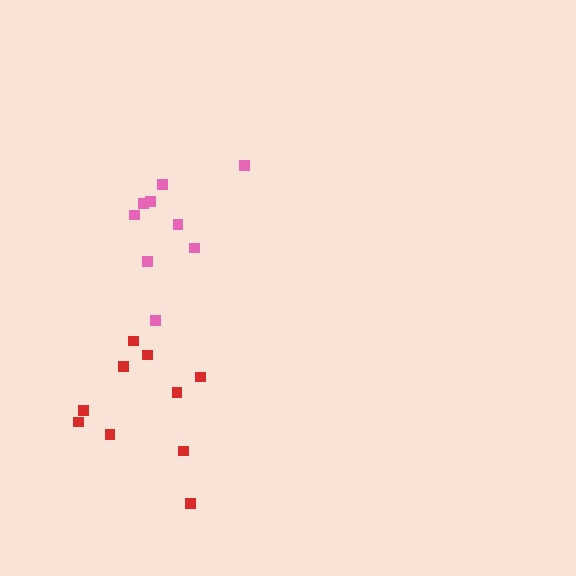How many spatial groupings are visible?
There are 2 spatial groupings.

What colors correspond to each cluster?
The clusters are colored: pink, red.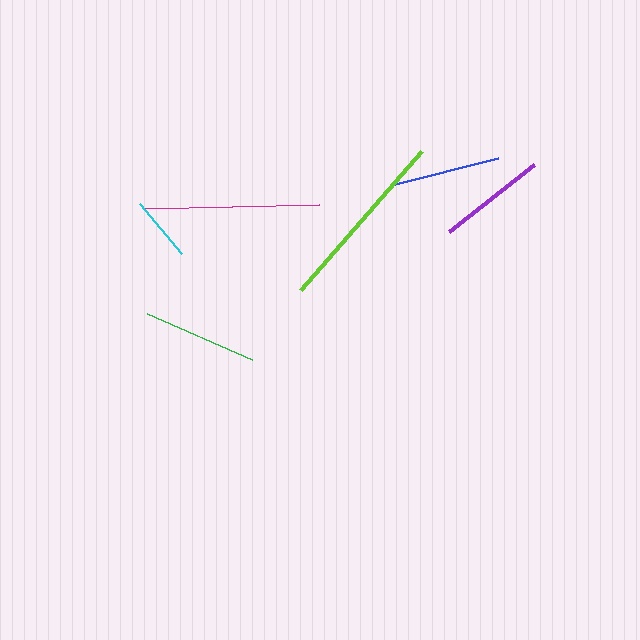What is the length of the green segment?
The green segment is approximately 115 pixels long.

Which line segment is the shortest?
The cyan line is the shortest at approximately 66 pixels.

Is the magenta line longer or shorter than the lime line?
The lime line is longer than the magenta line.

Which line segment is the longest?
The lime line is the longest at approximately 184 pixels.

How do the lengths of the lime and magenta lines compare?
The lime and magenta lines are approximately the same length.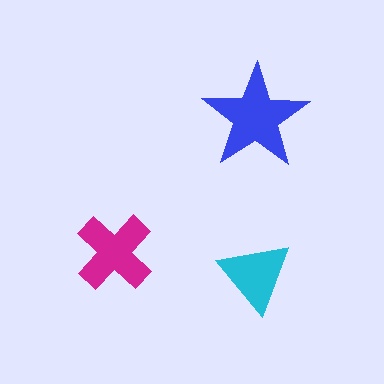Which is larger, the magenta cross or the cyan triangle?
The magenta cross.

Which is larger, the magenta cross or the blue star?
The blue star.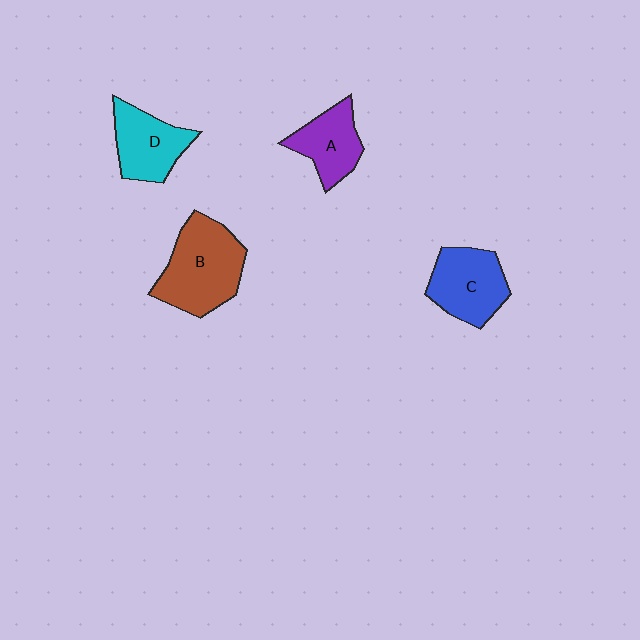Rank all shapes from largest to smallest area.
From largest to smallest: B (brown), C (blue), D (cyan), A (purple).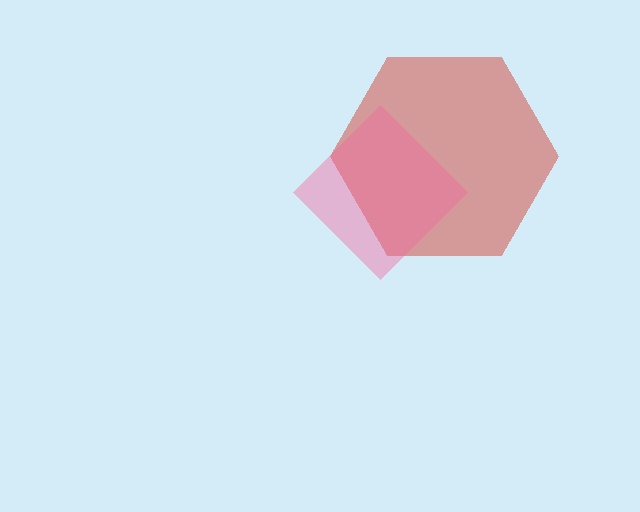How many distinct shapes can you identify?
There are 2 distinct shapes: a red hexagon, a pink diamond.